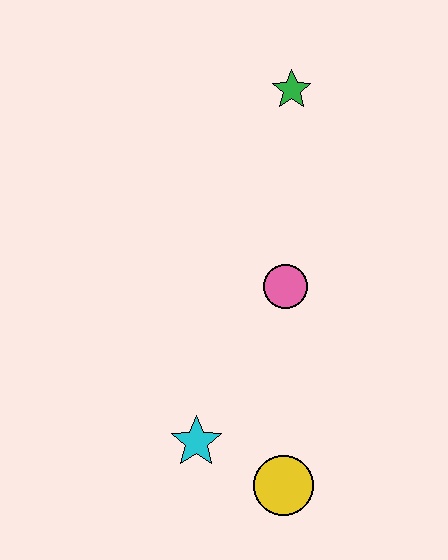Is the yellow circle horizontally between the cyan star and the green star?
Yes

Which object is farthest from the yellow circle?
The green star is farthest from the yellow circle.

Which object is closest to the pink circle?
The cyan star is closest to the pink circle.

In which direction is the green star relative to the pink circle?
The green star is above the pink circle.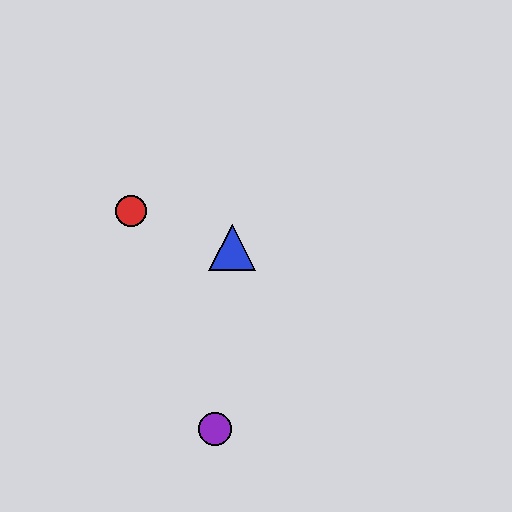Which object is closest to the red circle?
The blue triangle is closest to the red circle.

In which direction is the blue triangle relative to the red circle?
The blue triangle is to the right of the red circle.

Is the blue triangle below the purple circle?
No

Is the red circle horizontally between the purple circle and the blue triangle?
No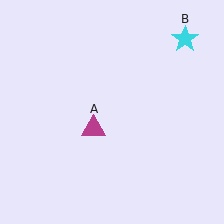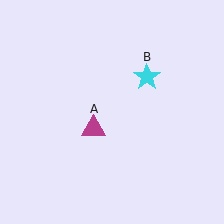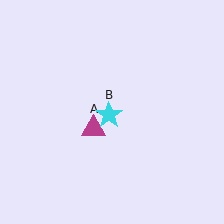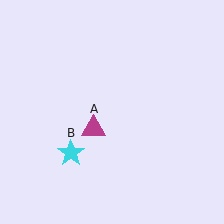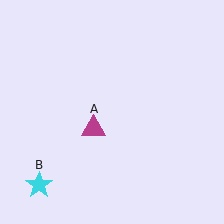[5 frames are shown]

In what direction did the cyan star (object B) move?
The cyan star (object B) moved down and to the left.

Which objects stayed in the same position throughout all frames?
Magenta triangle (object A) remained stationary.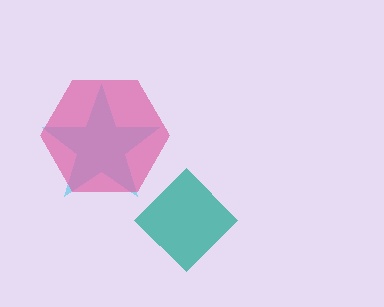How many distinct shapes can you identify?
There are 3 distinct shapes: a cyan star, a pink hexagon, a teal diamond.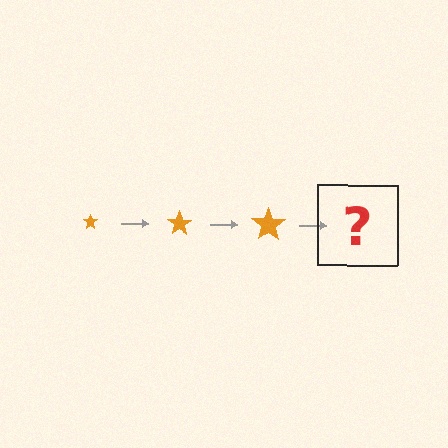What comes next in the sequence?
The next element should be an orange star, larger than the previous one.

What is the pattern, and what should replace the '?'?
The pattern is that the star gets progressively larger each step. The '?' should be an orange star, larger than the previous one.